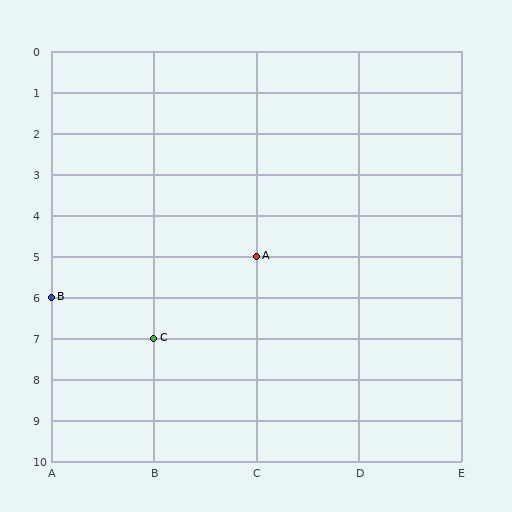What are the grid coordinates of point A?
Point A is at grid coordinates (C, 5).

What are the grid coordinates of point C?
Point C is at grid coordinates (B, 7).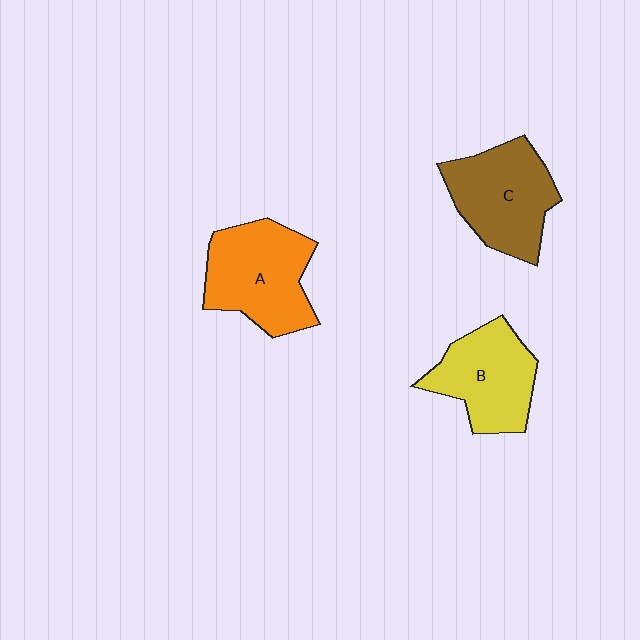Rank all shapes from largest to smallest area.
From largest to smallest: A (orange), C (brown), B (yellow).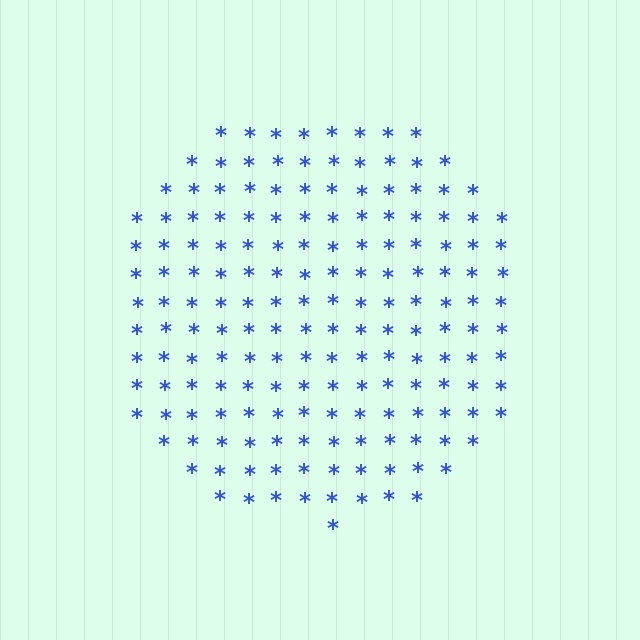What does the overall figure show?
The overall figure shows a circle.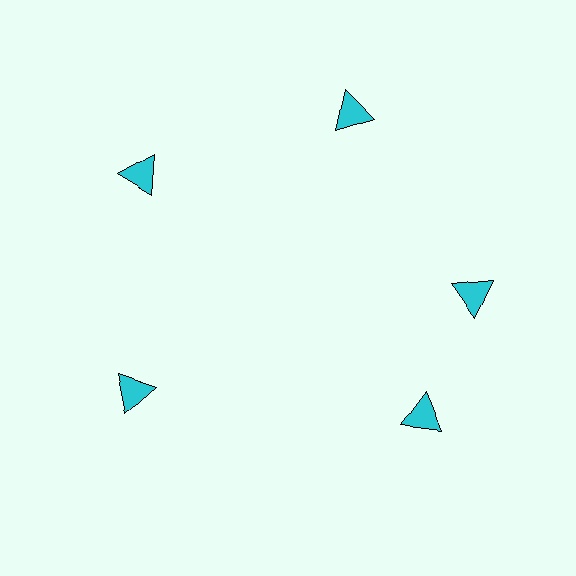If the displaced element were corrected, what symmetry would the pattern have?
It would have 5-fold rotational symmetry — the pattern would map onto itself every 72 degrees.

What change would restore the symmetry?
The symmetry would be restored by rotating it back into even spacing with its neighbors so that all 5 triangles sit at equal angles and equal distance from the center.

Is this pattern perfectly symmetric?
No. The 5 cyan triangles are arranged in a ring, but one element near the 5 o'clock position is rotated out of alignment along the ring, breaking the 5-fold rotational symmetry.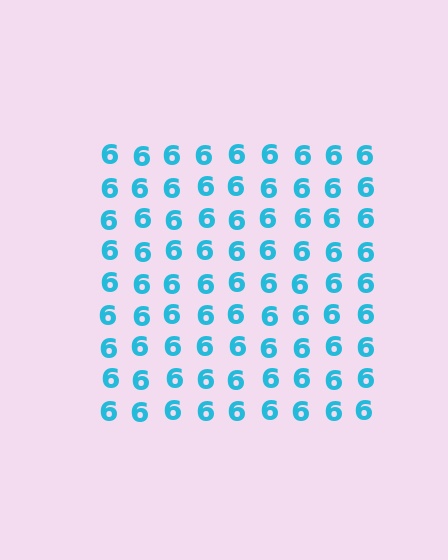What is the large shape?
The large shape is a square.